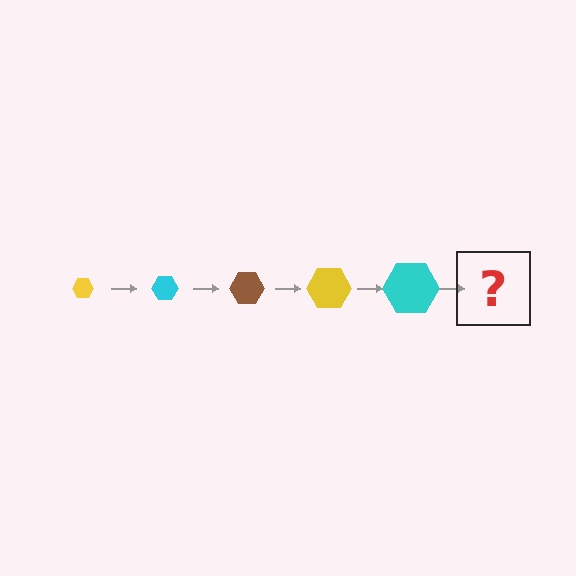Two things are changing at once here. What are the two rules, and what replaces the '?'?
The two rules are that the hexagon grows larger each step and the color cycles through yellow, cyan, and brown. The '?' should be a brown hexagon, larger than the previous one.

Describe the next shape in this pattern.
It should be a brown hexagon, larger than the previous one.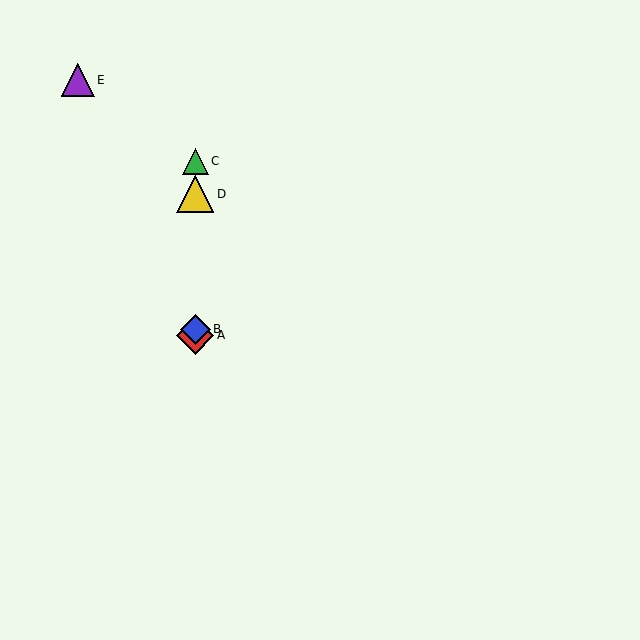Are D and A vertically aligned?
Yes, both are at x≈195.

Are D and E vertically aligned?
No, D is at x≈195 and E is at x≈78.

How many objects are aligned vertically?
4 objects (A, B, C, D) are aligned vertically.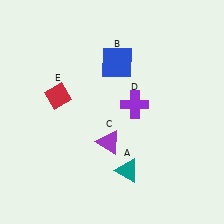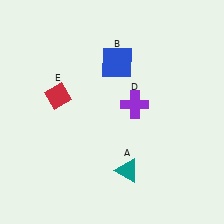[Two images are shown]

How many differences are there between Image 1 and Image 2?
There is 1 difference between the two images.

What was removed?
The purple triangle (C) was removed in Image 2.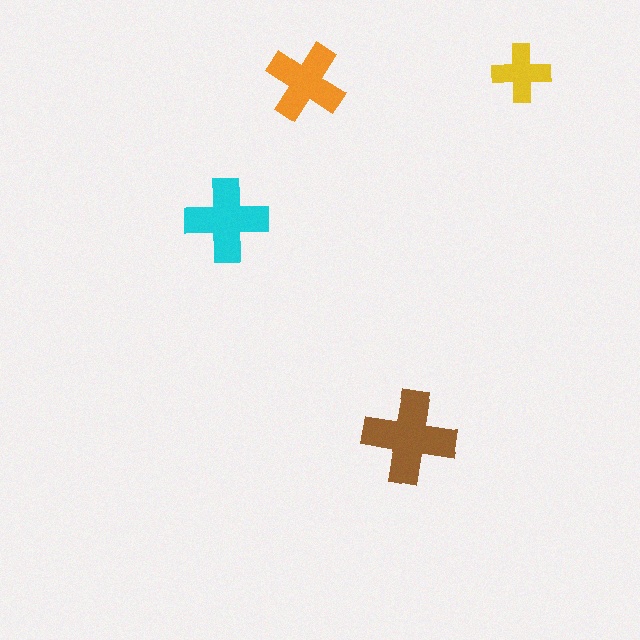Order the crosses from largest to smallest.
the brown one, the cyan one, the orange one, the yellow one.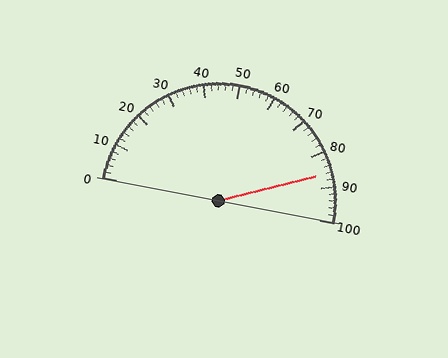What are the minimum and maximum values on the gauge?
The gauge ranges from 0 to 100.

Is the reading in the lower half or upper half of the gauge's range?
The reading is in the upper half of the range (0 to 100).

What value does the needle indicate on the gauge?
The needle indicates approximately 86.